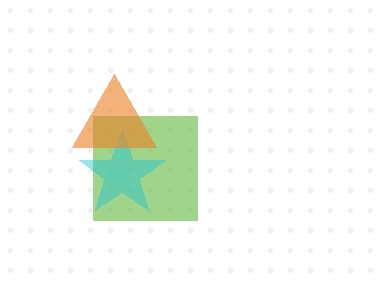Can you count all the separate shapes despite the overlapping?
Yes, there are 3 separate shapes.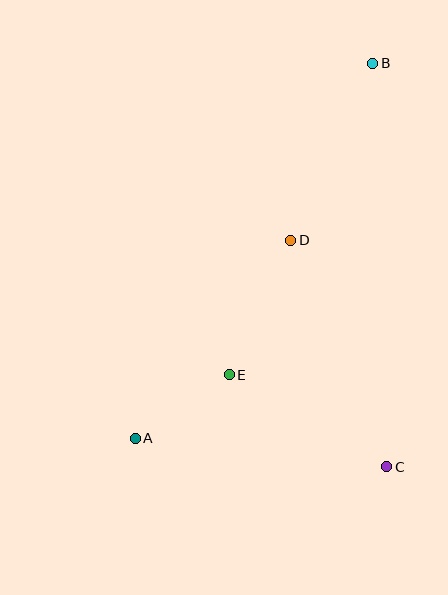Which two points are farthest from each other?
Points A and B are farthest from each other.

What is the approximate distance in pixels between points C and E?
The distance between C and E is approximately 182 pixels.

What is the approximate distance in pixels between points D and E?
The distance between D and E is approximately 148 pixels.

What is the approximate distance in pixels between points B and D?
The distance between B and D is approximately 195 pixels.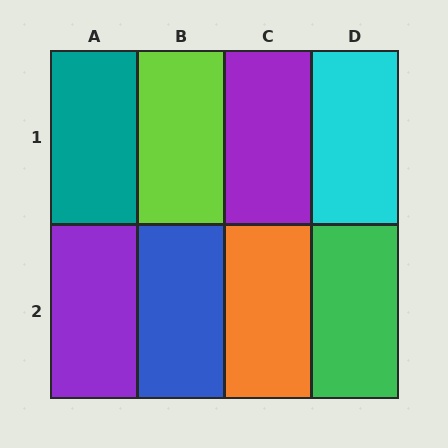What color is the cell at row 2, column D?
Green.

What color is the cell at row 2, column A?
Purple.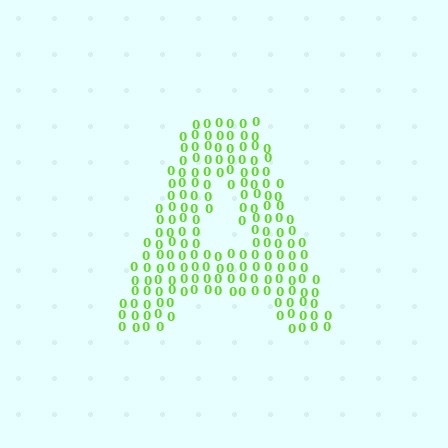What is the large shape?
The large shape is the letter A.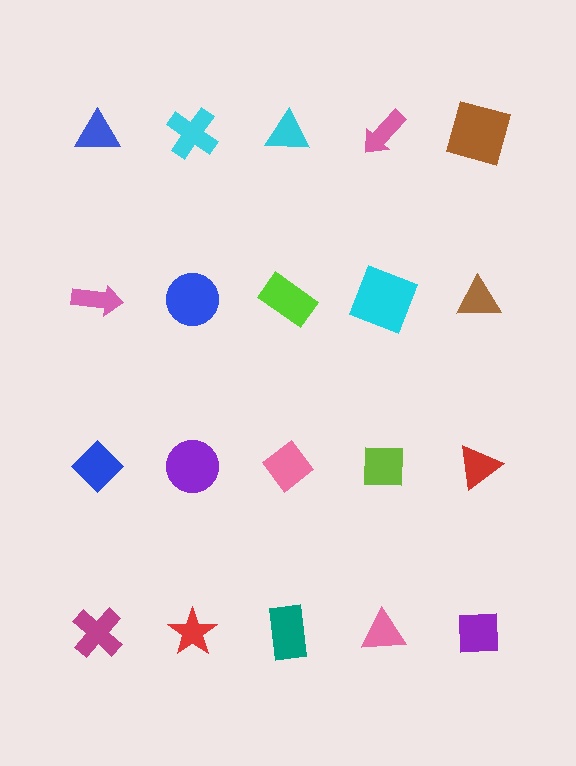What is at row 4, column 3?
A teal rectangle.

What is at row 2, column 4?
A cyan square.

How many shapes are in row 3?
5 shapes.